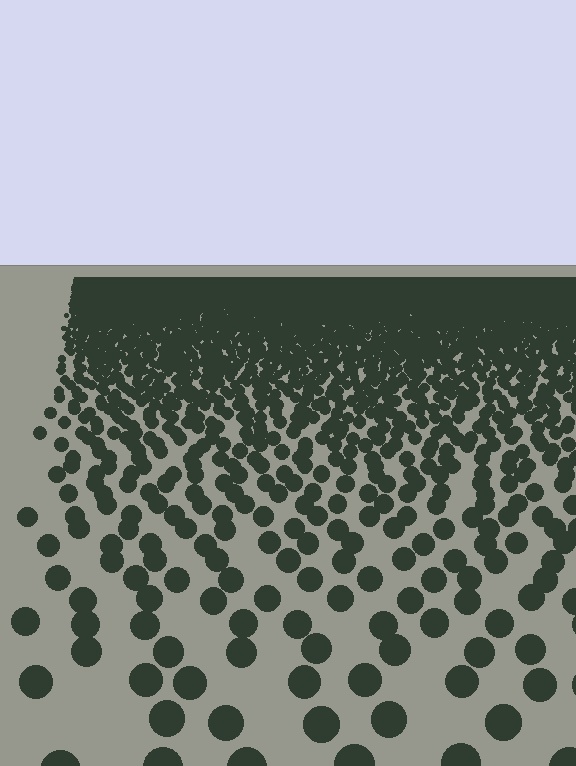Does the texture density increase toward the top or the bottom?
Density increases toward the top.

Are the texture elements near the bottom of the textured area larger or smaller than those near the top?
Larger. Near the bottom, elements are closer to the viewer and appear at a bigger on-screen size.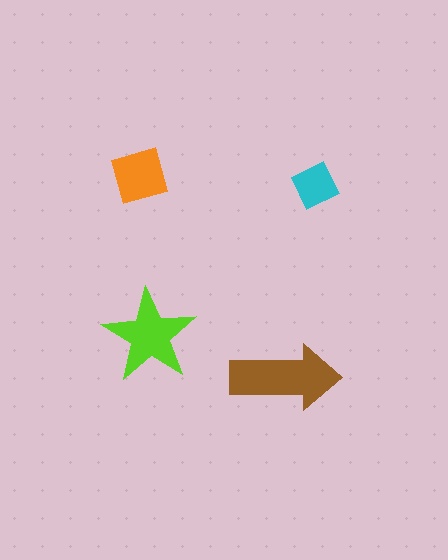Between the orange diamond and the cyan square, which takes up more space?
The orange diamond.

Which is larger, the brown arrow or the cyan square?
The brown arrow.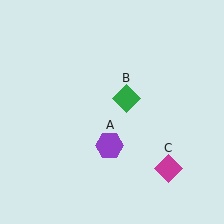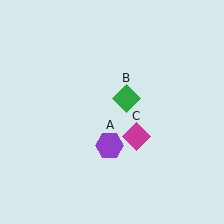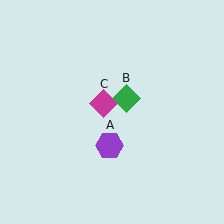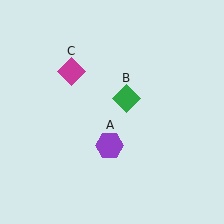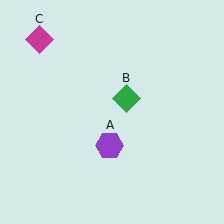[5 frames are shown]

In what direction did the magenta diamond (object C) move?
The magenta diamond (object C) moved up and to the left.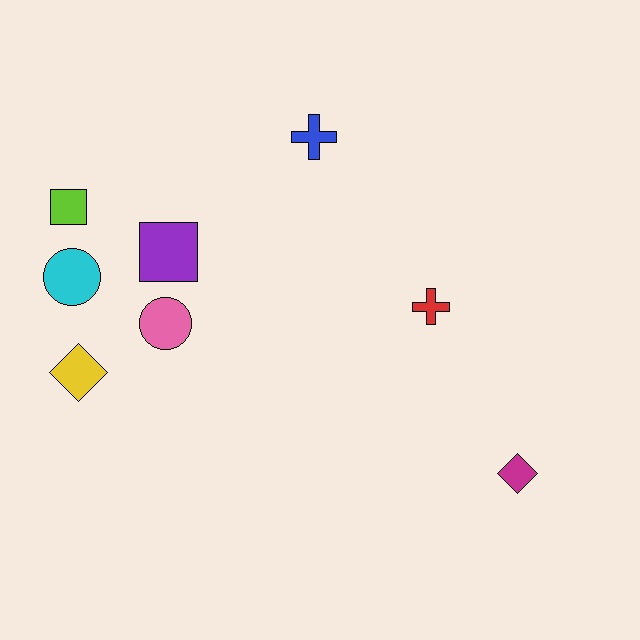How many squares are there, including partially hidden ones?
There are 2 squares.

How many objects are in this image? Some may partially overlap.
There are 8 objects.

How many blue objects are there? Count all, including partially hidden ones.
There is 1 blue object.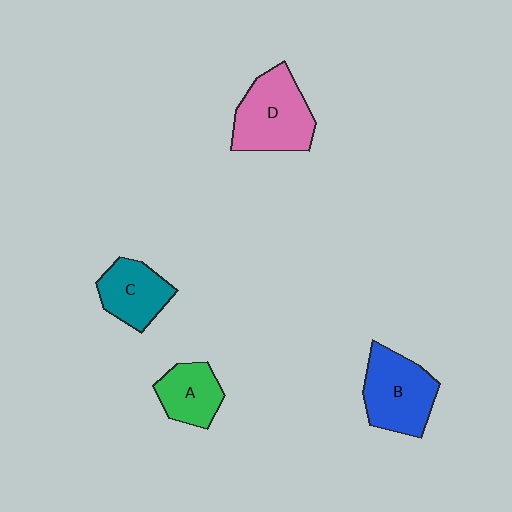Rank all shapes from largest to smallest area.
From largest to smallest: D (pink), B (blue), C (teal), A (green).